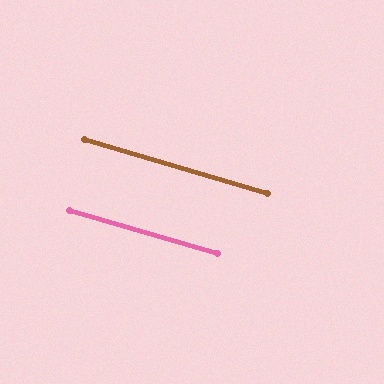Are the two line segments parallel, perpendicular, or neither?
Parallel — their directions differ by only 0.2°.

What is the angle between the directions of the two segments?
Approximately 0 degrees.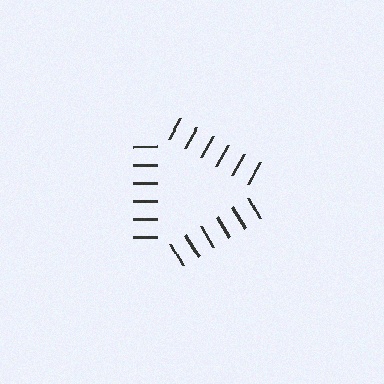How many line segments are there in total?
18 — 6 along each of the 3 edges.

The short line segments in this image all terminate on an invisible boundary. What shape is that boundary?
An illusory triangle — the line segments terminate on its edges but no continuous stroke is drawn.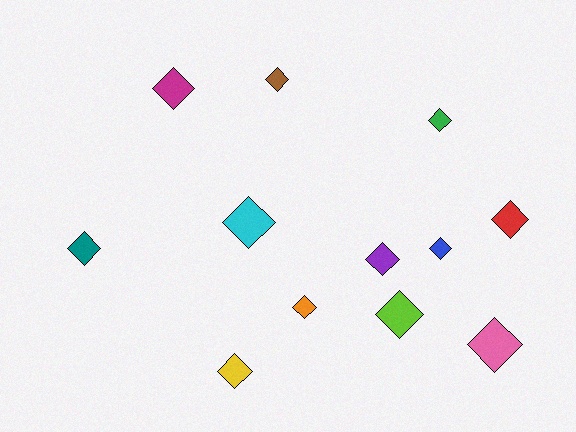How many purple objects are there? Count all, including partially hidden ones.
There is 1 purple object.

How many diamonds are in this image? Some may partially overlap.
There are 12 diamonds.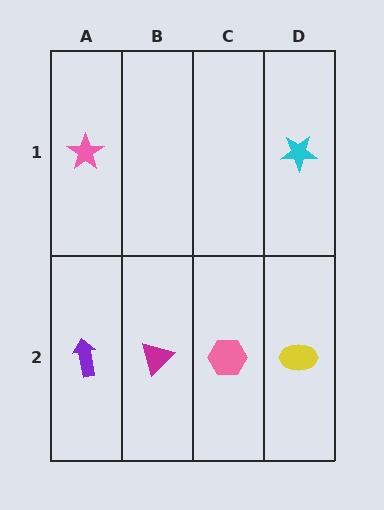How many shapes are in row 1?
2 shapes.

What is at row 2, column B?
A magenta triangle.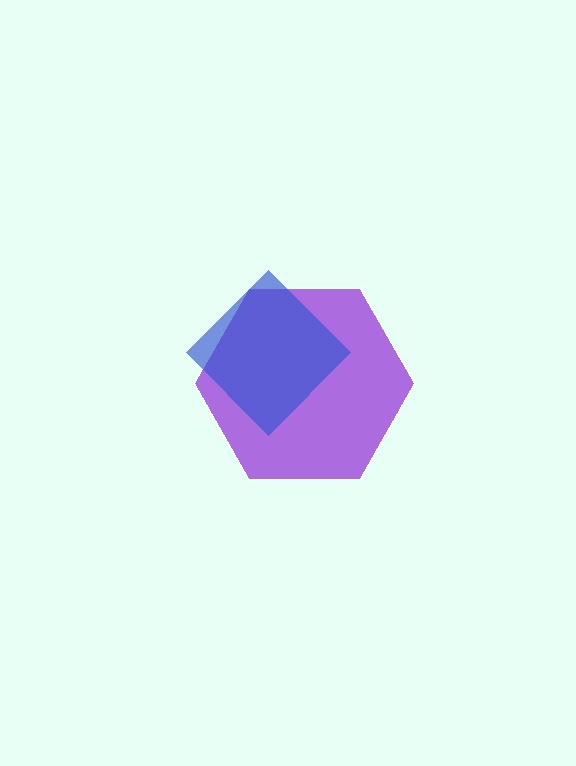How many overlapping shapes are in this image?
There are 2 overlapping shapes in the image.